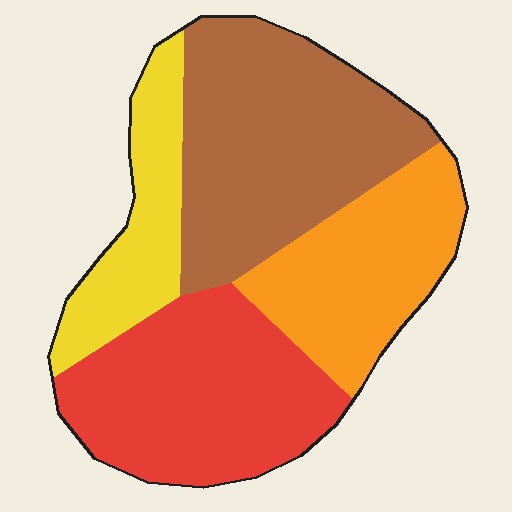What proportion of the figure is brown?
Brown covers about 35% of the figure.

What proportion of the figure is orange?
Orange takes up about one fifth (1/5) of the figure.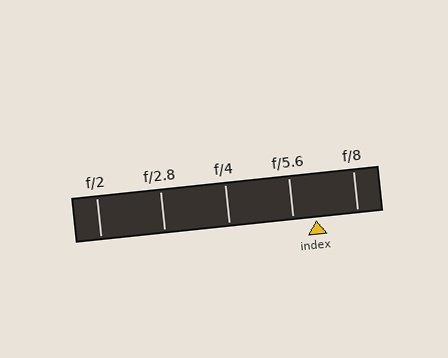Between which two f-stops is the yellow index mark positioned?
The index mark is between f/5.6 and f/8.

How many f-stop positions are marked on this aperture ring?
There are 5 f-stop positions marked.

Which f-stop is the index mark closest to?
The index mark is closest to f/5.6.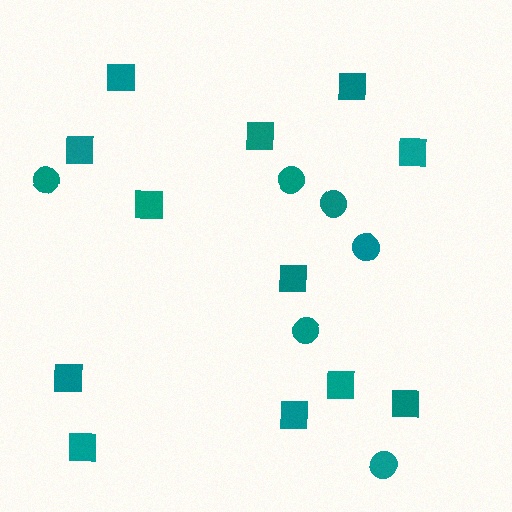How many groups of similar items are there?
There are 2 groups: one group of circles (6) and one group of squares (12).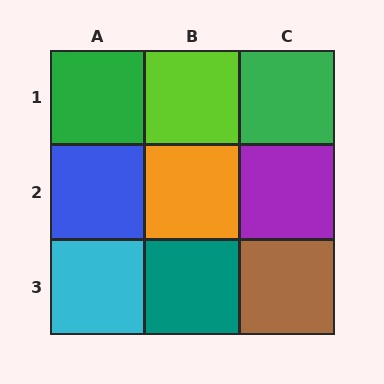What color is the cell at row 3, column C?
Brown.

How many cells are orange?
1 cell is orange.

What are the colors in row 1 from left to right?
Green, lime, green.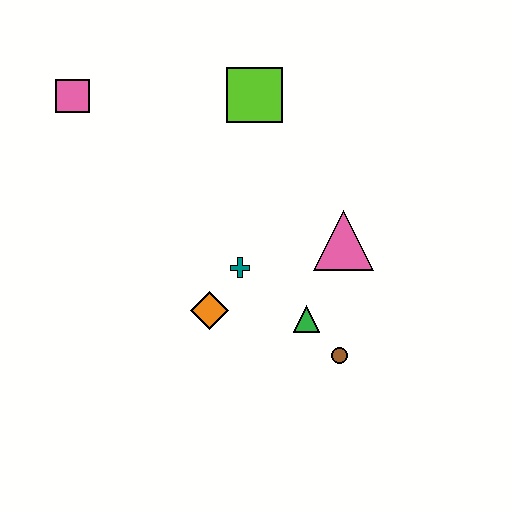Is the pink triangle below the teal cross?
No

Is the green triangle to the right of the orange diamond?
Yes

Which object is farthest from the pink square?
The brown circle is farthest from the pink square.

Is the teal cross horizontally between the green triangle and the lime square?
No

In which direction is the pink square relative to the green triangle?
The pink square is to the left of the green triangle.